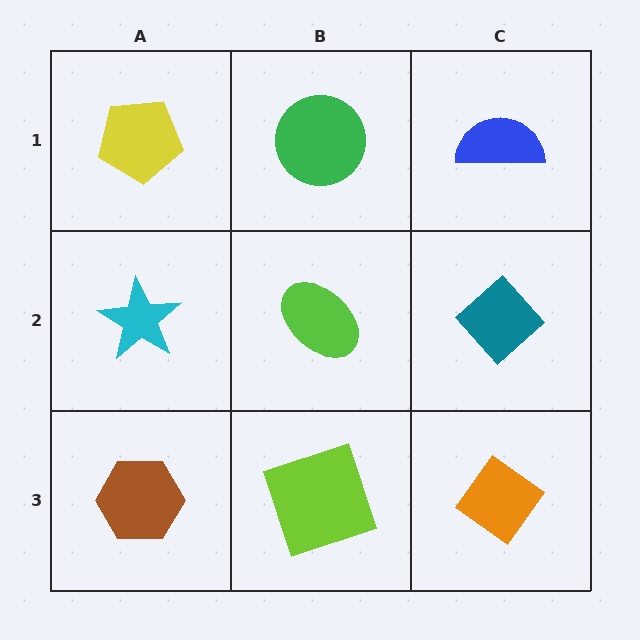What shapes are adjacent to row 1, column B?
A lime ellipse (row 2, column B), a yellow pentagon (row 1, column A), a blue semicircle (row 1, column C).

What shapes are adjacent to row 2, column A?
A yellow pentagon (row 1, column A), a brown hexagon (row 3, column A), a lime ellipse (row 2, column B).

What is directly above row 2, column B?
A green circle.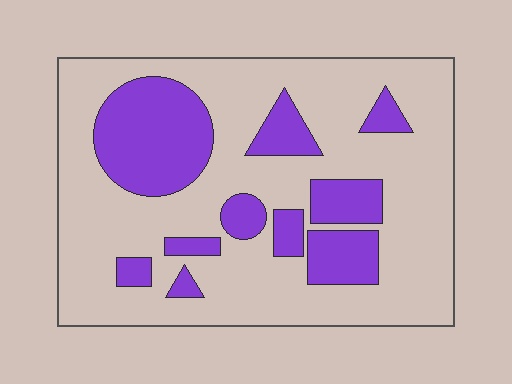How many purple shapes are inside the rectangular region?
10.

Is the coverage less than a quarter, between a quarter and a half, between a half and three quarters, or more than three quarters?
Between a quarter and a half.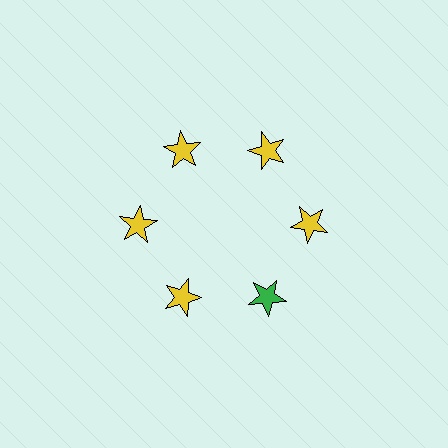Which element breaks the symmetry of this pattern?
The green star at roughly the 5 o'clock position breaks the symmetry. All other shapes are yellow stars.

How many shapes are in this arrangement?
There are 6 shapes arranged in a ring pattern.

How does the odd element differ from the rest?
It has a different color: green instead of yellow.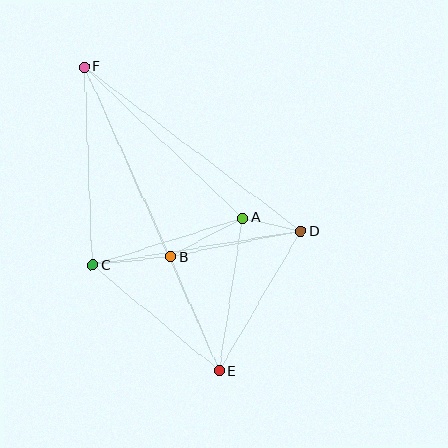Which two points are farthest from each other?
Points E and F are farthest from each other.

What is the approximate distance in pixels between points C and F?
The distance between C and F is approximately 198 pixels.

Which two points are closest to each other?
Points A and D are closest to each other.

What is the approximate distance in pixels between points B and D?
The distance between B and D is approximately 133 pixels.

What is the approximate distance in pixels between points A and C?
The distance between A and C is approximately 157 pixels.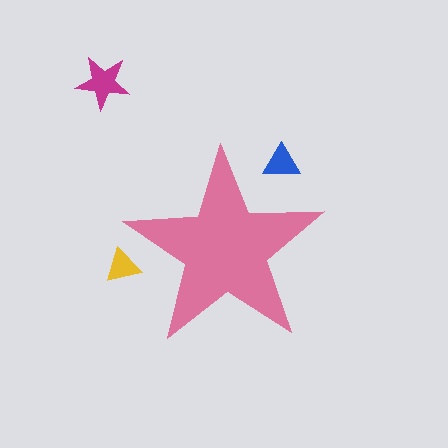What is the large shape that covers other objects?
A pink star.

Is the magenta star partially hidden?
No, the magenta star is fully visible.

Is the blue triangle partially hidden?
Yes, the blue triangle is partially hidden behind the pink star.